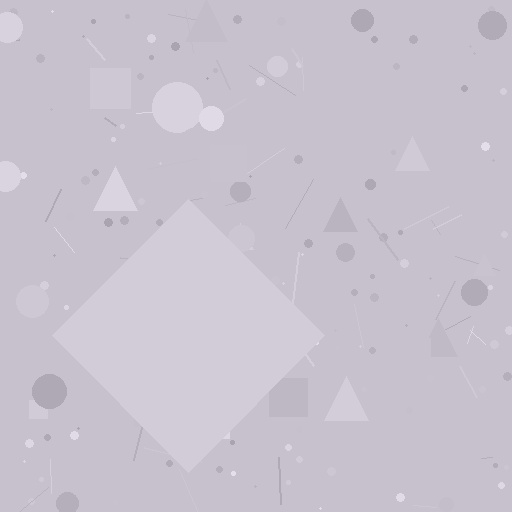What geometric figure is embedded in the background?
A diamond is embedded in the background.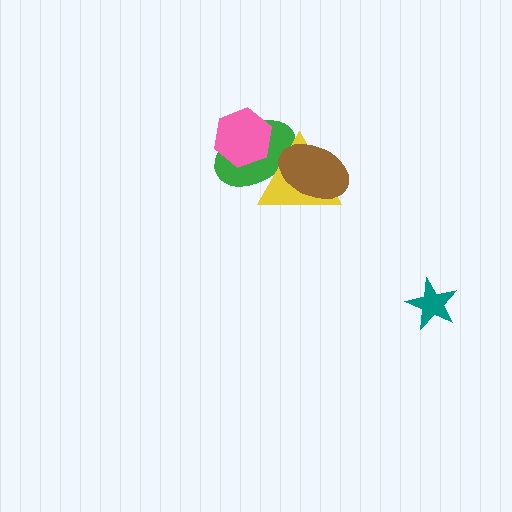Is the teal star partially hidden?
No, no other shape covers it.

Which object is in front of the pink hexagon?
The yellow triangle is in front of the pink hexagon.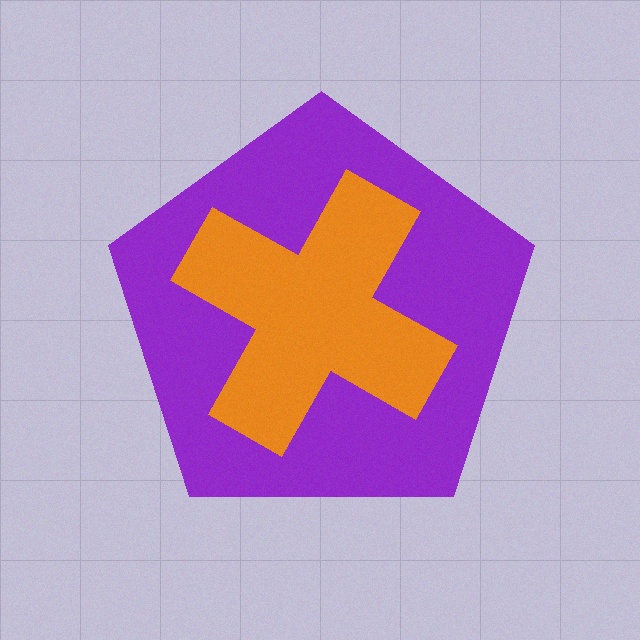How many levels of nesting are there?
2.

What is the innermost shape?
The orange cross.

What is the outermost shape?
The purple pentagon.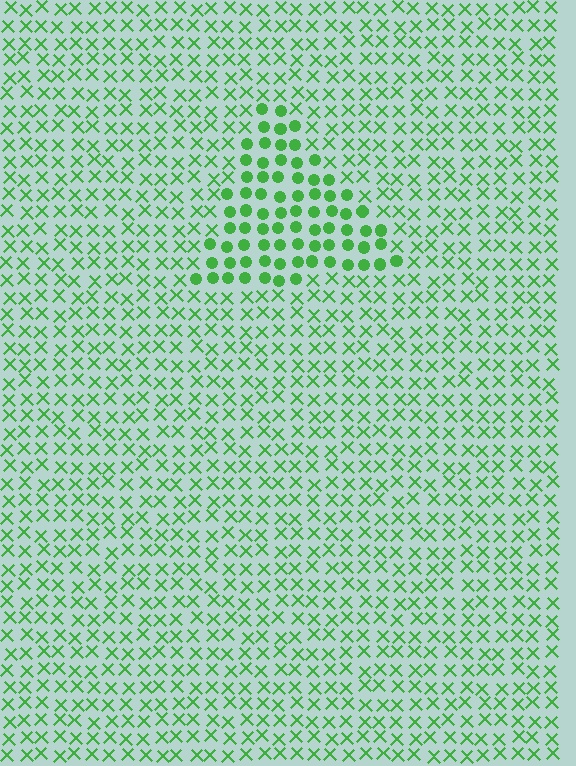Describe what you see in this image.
The image is filled with small green elements arranged in a uniform grid. A triangle-shaped region contains circles, while the surrounding area contains X marks. The boundary is defined purely by the change in element shape.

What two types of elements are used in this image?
The image uses circles inside the triangle region and X marks outside it.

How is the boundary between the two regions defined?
The boundary is defined by a change in element shape: circles inside vs. X marks outside. All elements share the same color and spacing.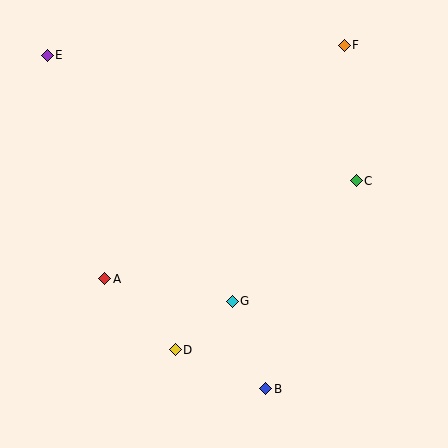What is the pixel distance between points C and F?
The distance between C and F is 136 pixels.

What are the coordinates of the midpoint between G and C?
The midpoint between G and C is at (294, 241).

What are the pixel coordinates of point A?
Point A is at (105, 279).